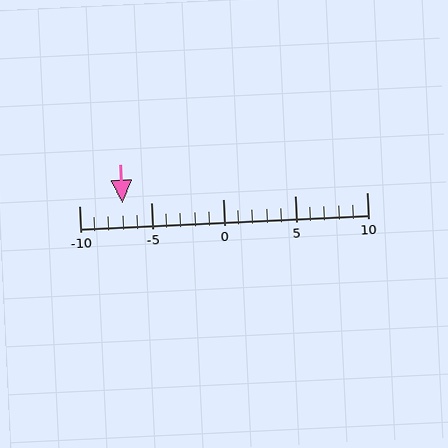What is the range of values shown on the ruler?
The ruler shows values from -10 to 10.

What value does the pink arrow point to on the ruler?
The pink arrow points to approximately -7.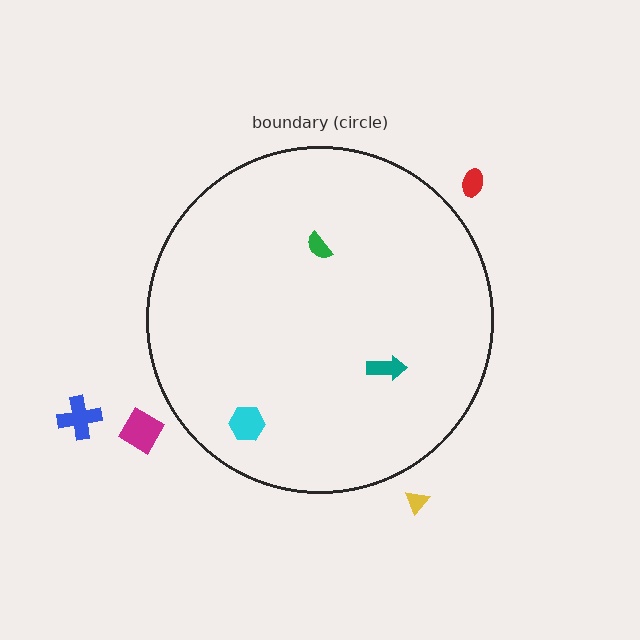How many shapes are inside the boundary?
3 inside, 4 outside.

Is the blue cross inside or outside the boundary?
Outside.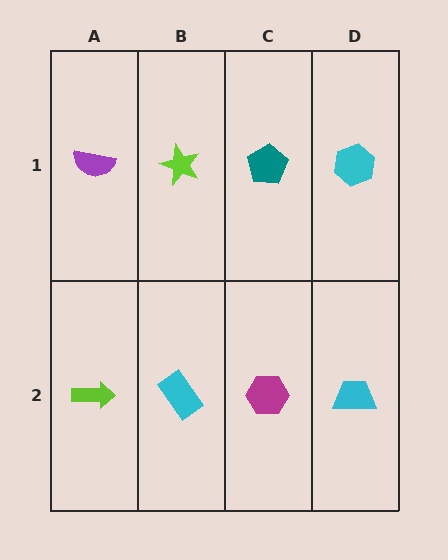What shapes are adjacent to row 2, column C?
A teal pentagon (row 1, column C), a cyan rectangle (row 2, column B), a cyan trapezoid (row 2, column D).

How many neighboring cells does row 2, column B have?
3.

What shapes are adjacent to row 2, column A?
A purple semicircle (row 1, column A), a cyan rectangle (row 2, column B).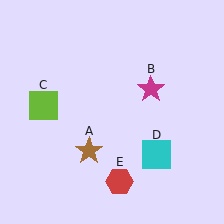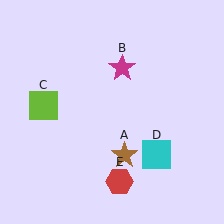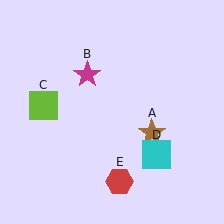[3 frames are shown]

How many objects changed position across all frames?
2 objects changed position: brown star (object A), magenta star (object B).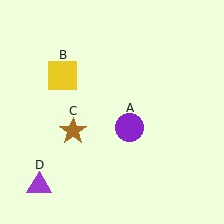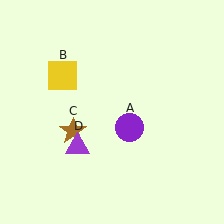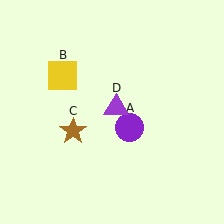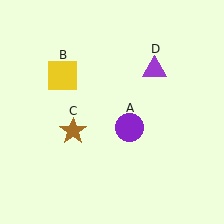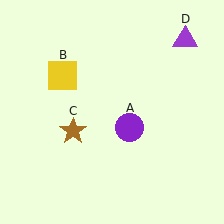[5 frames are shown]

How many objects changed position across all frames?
1 object changed position: purple triangle (object D).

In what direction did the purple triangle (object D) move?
The purple triangle (object D) moved up and to the right.